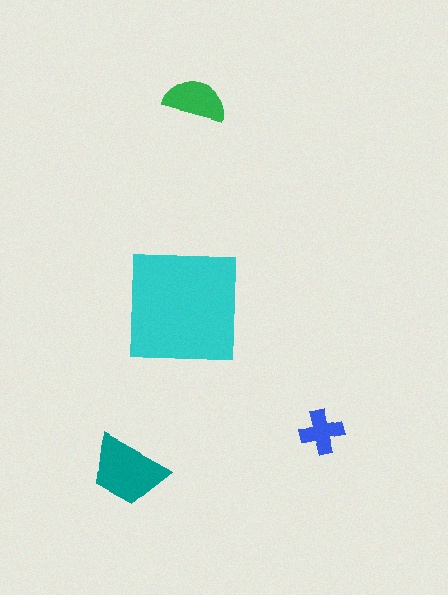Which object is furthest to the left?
The teal trapezoid is leftmost.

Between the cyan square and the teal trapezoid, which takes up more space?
The cyan square.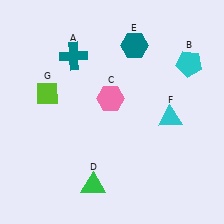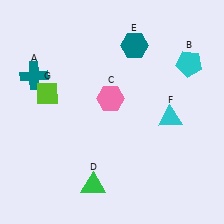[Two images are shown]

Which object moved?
The teal cross (A) moved left.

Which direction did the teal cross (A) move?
The teal cross (A) moved left.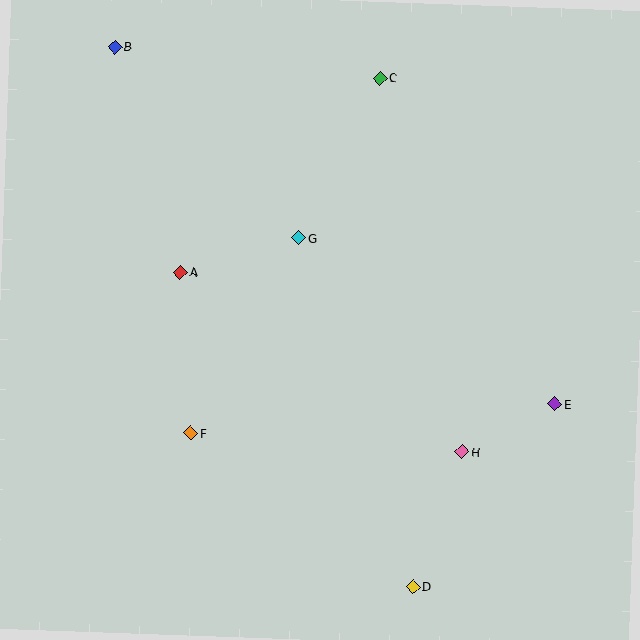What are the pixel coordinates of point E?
Point E is at (555, 404).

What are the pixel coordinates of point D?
Point D is at (413, 586).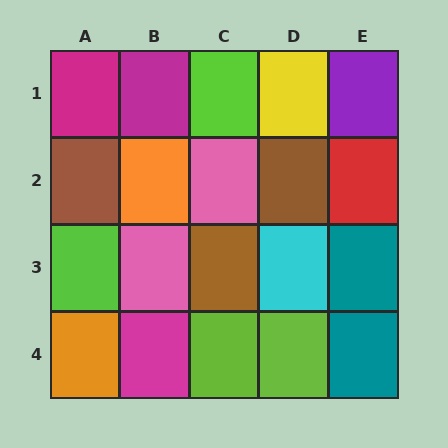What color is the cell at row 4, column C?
Lime.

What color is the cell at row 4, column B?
Magenta.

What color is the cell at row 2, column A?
Brown.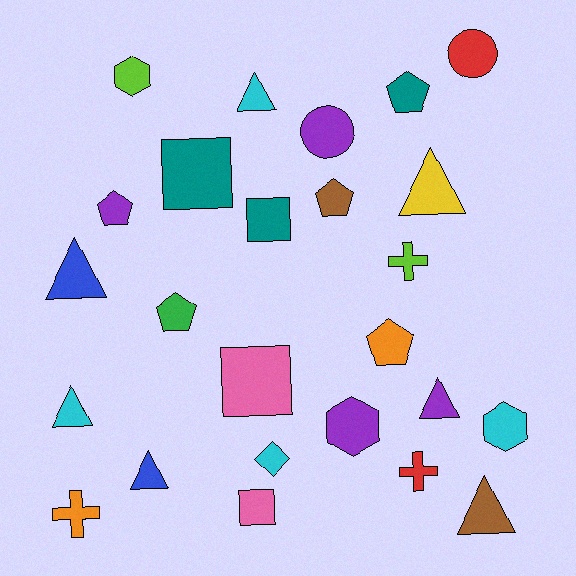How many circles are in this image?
There are 2 circles.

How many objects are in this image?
There are 25 objects.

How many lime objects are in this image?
There are 2 lime objects.